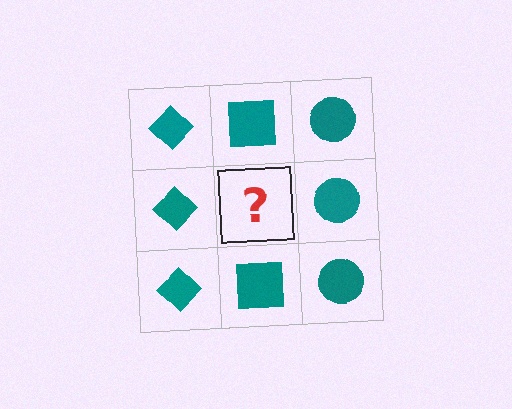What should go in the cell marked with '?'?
The missing cell should contain a teal square.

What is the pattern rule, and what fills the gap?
The rule is that each column has a consistent shape. The gap should be filled with a teal square.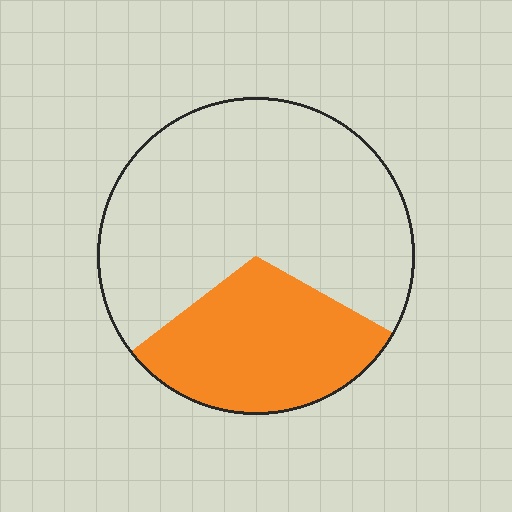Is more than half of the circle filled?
No.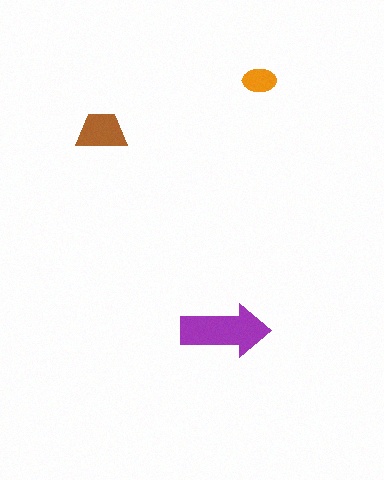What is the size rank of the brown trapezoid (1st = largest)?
2nd.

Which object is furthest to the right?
The orange ellipse is rightmost.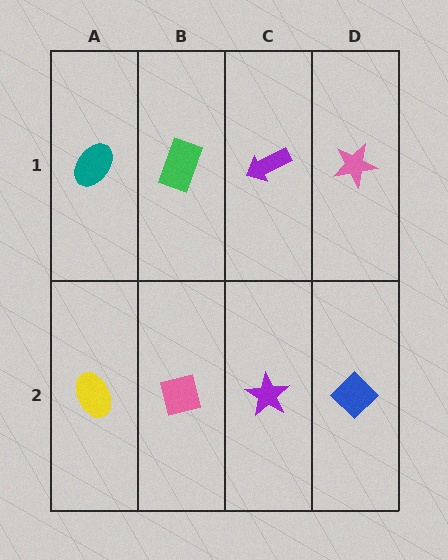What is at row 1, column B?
A green rectangle.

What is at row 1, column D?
A pink star.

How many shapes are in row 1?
4 shapes.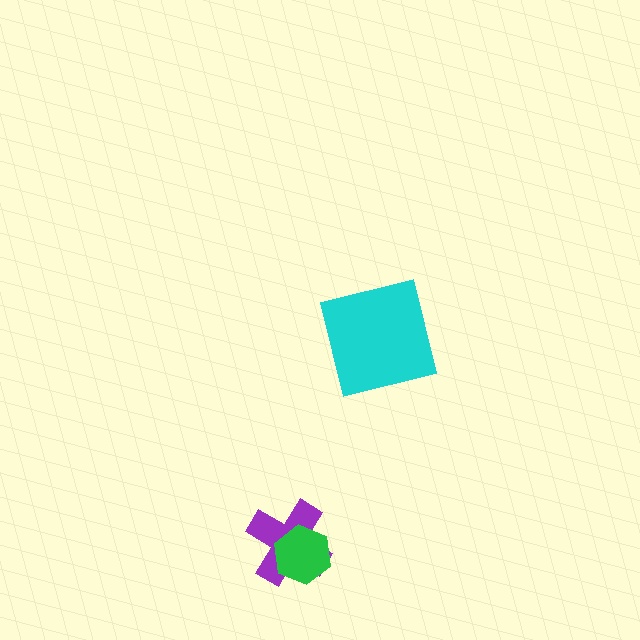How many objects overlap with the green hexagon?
1 object overlaps with the green hexagon.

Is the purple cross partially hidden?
Yes, it is partially covered by another shape.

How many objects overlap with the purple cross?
1 object overlaps with the purple cross.